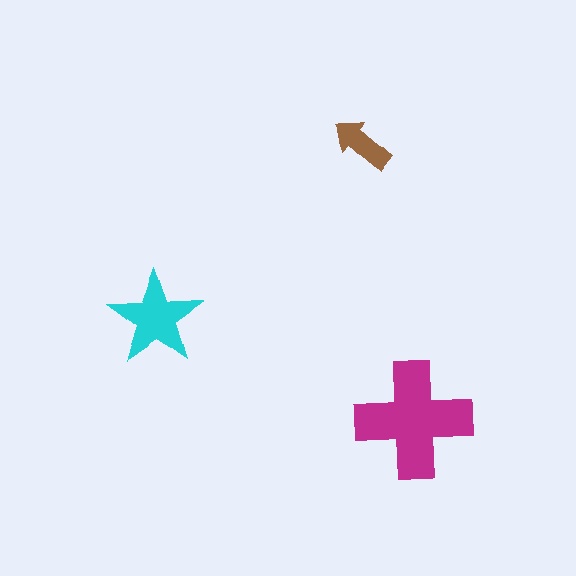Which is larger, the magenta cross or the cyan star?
The magenta cross.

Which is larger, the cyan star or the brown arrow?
The cyan star.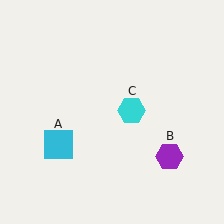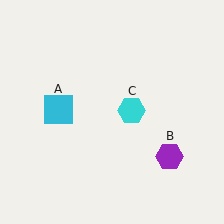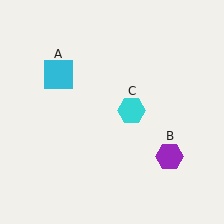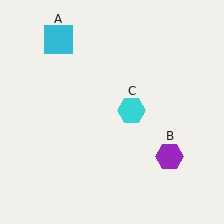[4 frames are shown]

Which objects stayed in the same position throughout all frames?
Purple hexagon (object B) and cyan hexagon (object C) remained stationary.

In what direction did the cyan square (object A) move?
The cyan square (object A) moved up.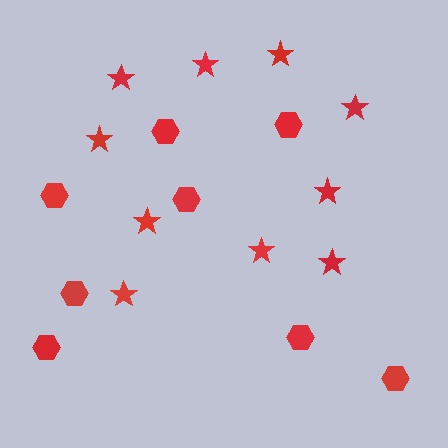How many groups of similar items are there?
There are 2 groups: one group of hexagons (8) and one group of stars (10).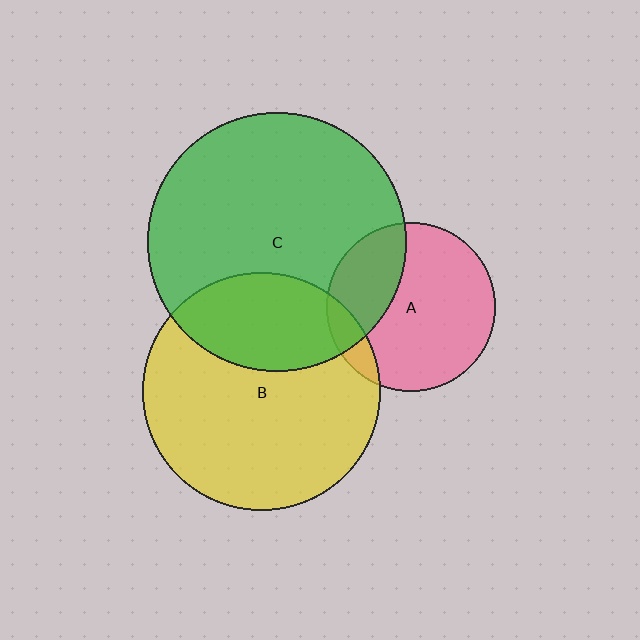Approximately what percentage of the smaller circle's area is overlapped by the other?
Approximately 30%.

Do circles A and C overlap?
Yes.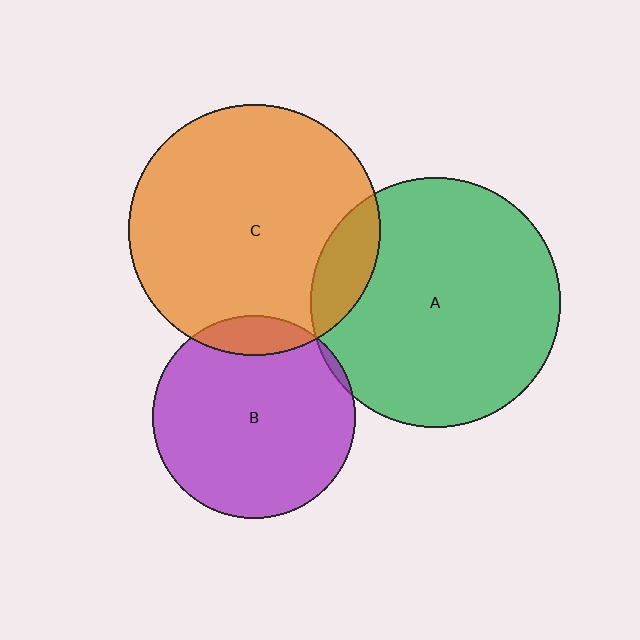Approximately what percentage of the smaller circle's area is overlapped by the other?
Approximately 5%.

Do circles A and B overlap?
Yes.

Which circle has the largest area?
Circle C (orange).